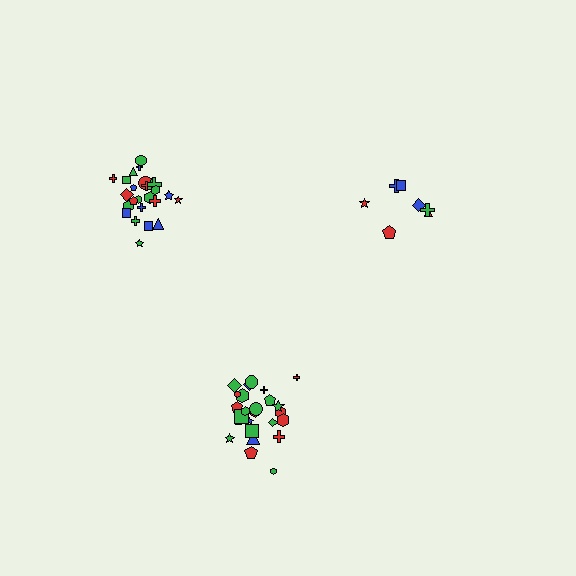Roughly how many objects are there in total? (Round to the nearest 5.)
Roughly 55 objects in total.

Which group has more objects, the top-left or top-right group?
The top-left group.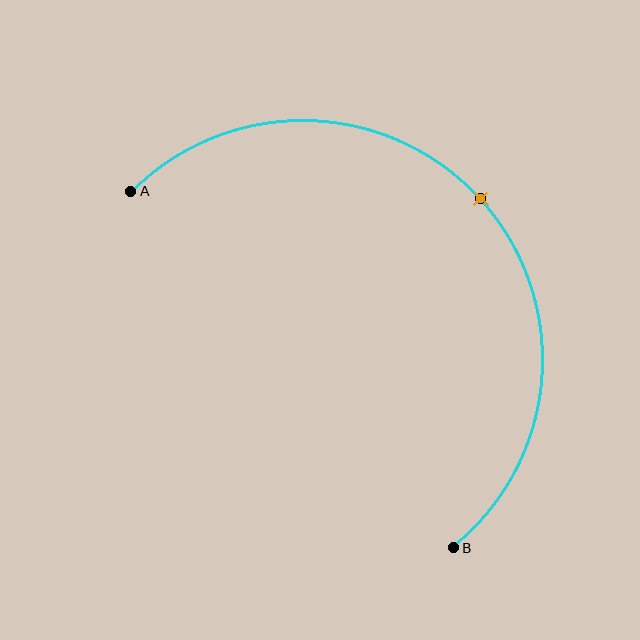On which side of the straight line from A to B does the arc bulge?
The arc bulges above and to the right of the straight line connecting A and B.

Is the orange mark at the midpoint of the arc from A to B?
Yes. The orange mark lies on the arc at equal arc-length from both A and B — it is the arc midpoint.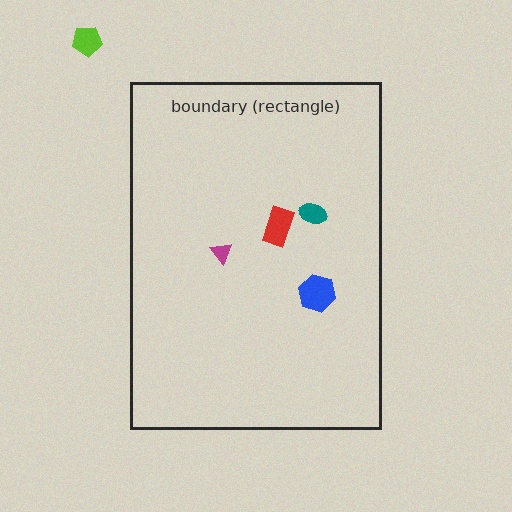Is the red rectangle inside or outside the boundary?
Inside.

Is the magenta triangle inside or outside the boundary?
Inside.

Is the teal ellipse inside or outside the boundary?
Inside.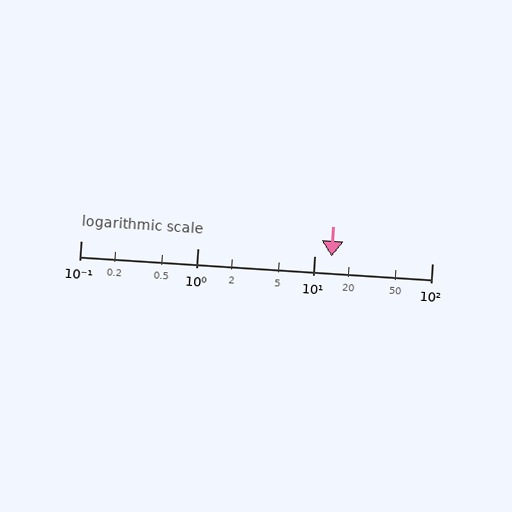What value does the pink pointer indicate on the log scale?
The pointer indicates approximately 14.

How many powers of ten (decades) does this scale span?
The scale spans 3 decades, from 0.1 to 100.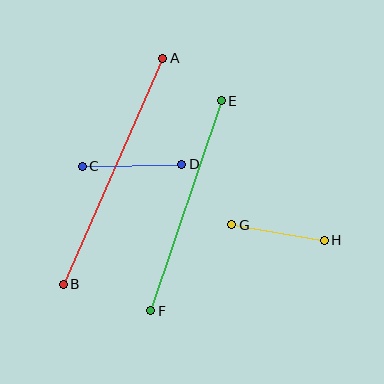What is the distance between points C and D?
The distance is approximately 99 pixels.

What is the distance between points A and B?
The distance is approximately 247 pixels.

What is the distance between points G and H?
The distance is approximately 94 pixels.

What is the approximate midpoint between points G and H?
The midpoint is at approximately (278, 232) pixels.